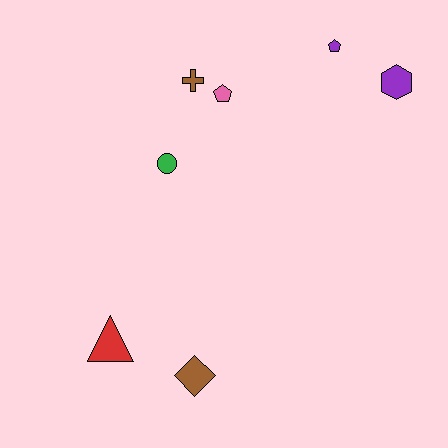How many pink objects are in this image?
There is 1 pink object.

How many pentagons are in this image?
There are 2 pentagons.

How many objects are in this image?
There are 7 objects.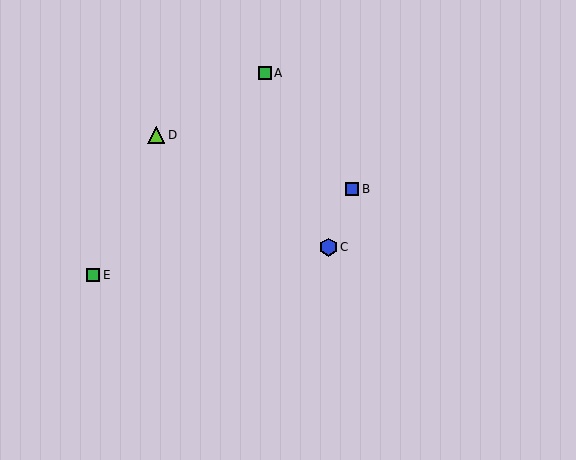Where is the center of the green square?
The center of the green square is at (265, 73).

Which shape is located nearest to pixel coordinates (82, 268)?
The green square (labeled E) at (93, 275) is nearest to that location.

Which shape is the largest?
The blue hexagon (labeled C) is the largest.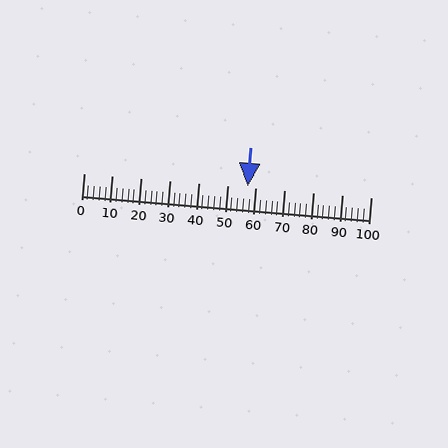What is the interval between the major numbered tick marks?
The major tick marks are spaced 10 units apart.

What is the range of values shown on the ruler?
The ruler shows values from 0 to 100.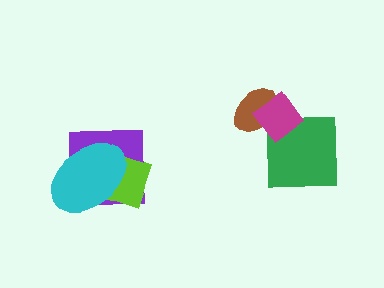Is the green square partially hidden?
Yes, it is partially covered by another shape.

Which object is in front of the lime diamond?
The cyan ellipse is in front of the lime diamond.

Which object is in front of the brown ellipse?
The magenta diamond is in front of the brown ellipse.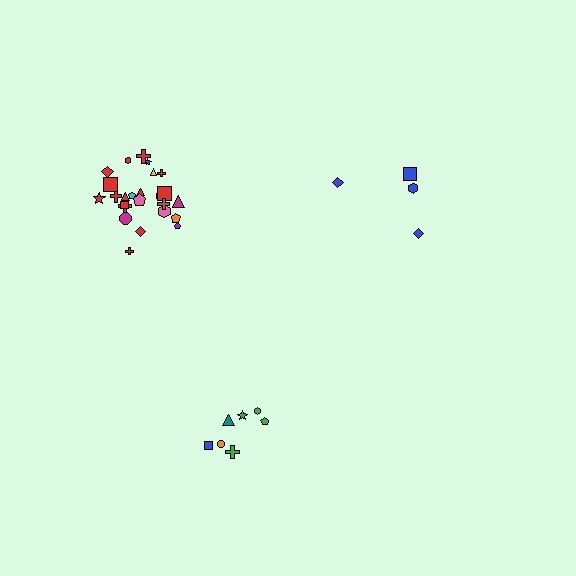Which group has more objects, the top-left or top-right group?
The top-left group.